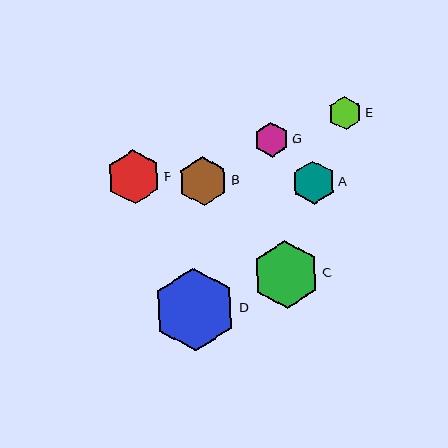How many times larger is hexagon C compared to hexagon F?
Hexagon C is approximately 1.3 times the size of hexagon F.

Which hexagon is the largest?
Hexagon D is the largest with a size of approximately 83 pixels.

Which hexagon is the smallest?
Hexagon E is the smallest with a size of approximately 33 pixels.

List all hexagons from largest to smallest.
From largest to smallest: D, C, F, B, A, G, E.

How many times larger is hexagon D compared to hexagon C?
Hexagon D is approximately 1.2 times the size of hexagon C.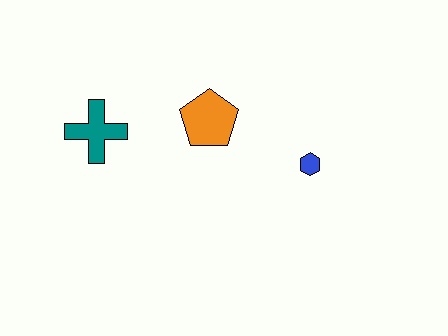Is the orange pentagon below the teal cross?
No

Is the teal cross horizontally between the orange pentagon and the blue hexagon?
No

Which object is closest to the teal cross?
The orange pentagon is closest to the teal cross.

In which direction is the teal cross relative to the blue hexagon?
The teal cross is to the left of the blue hexagon.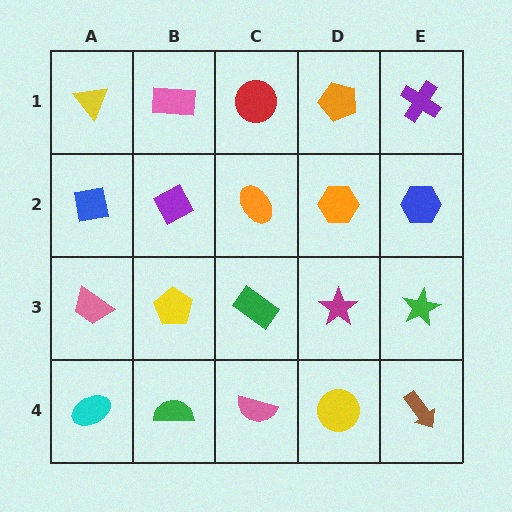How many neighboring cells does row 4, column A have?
2.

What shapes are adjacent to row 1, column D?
An orange hexagon (row 2, column D), a red circle (row 1, column C), a purple cross (row 1, column E).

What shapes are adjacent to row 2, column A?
A yellow triangle (row 1, column A), a pink trapezoid (row 3, column A), a purple diamond (row 2, column B).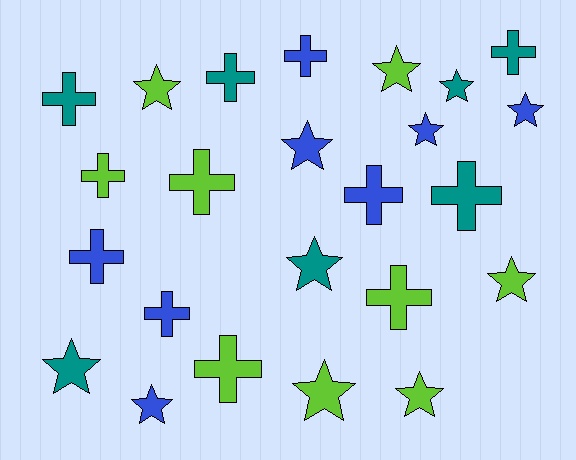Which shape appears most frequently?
Star, with 12 objects.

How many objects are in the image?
There are 24 objects.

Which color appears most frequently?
Lime, with 9 objects.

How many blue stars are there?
There are 4 blue stars.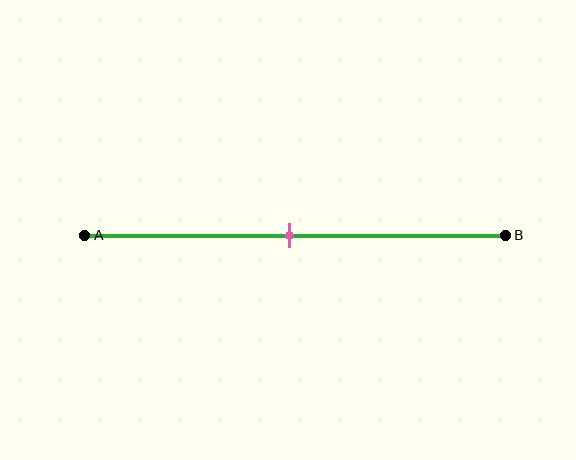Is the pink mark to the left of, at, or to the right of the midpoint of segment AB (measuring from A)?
The pink mark is approximately at the midpoint of segment AB.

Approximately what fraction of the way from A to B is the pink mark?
The pink mark is approximately 50% of the way from A to B.